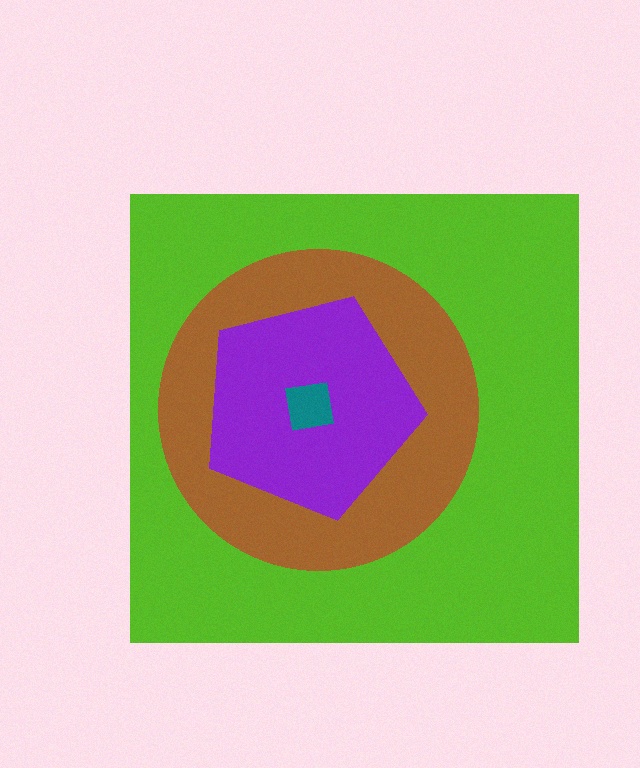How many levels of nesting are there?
4.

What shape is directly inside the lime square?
The brown circle.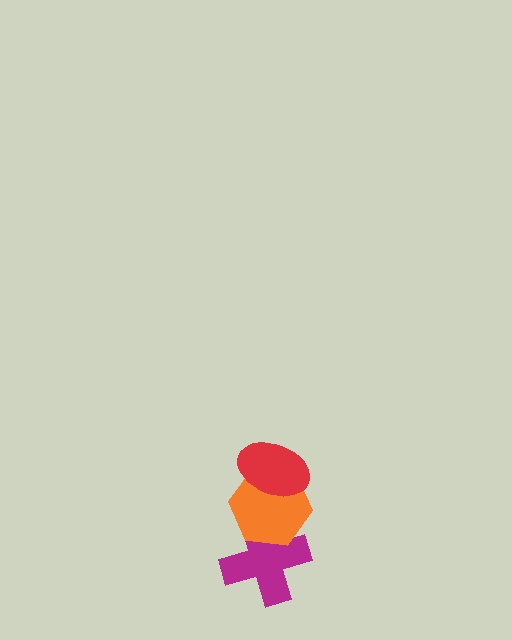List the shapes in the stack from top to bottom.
From top to bottom: the red ellipse, the orange hexagon, the magenta cross.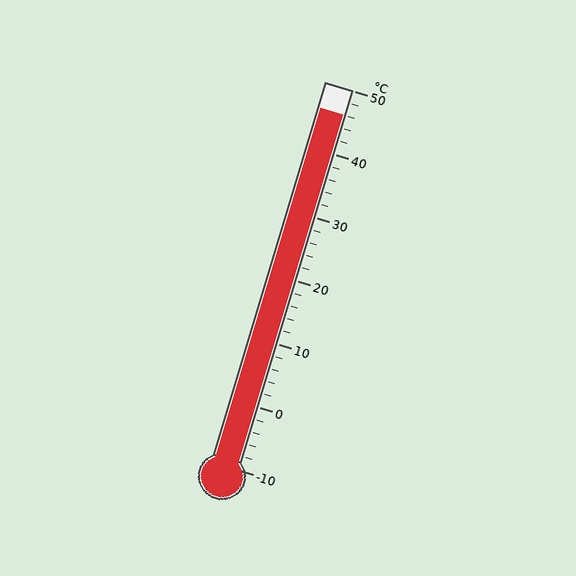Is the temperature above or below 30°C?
The temperature is above 30°C.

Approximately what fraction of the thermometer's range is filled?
The thermometer is filled to approximately 95% of its range.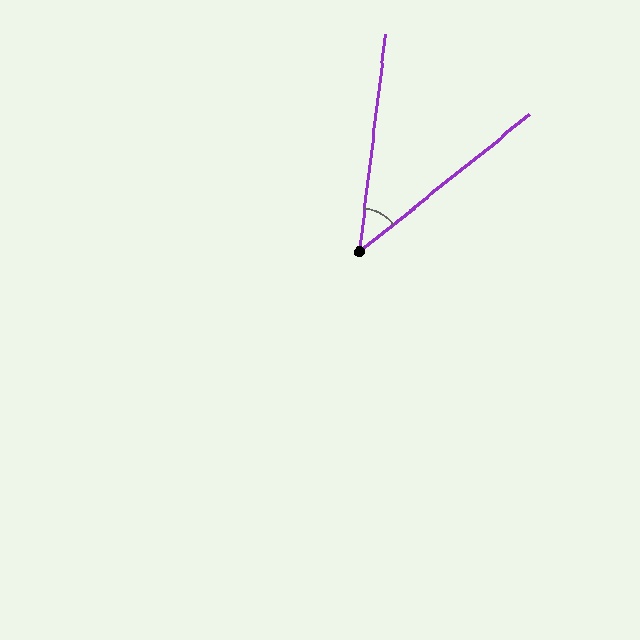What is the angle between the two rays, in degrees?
Approximately 44 degrees.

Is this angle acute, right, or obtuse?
It is acute.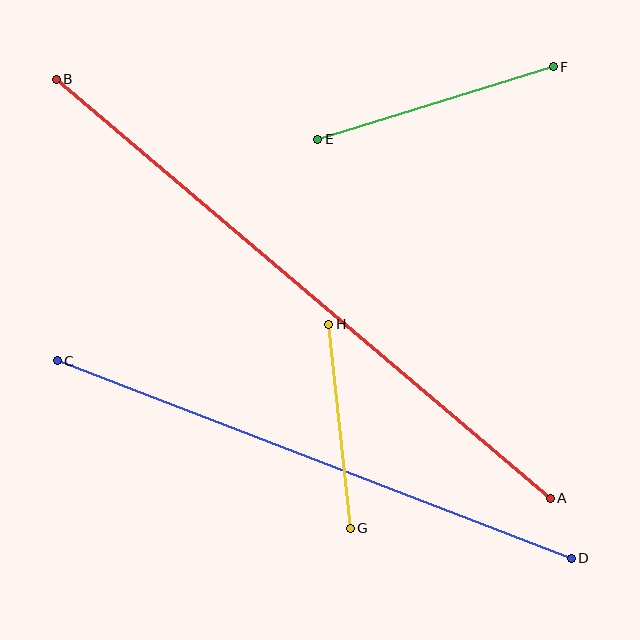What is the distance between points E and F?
The distance is approximately 246 pixels.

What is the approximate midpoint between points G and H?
The midpoint is at approximately (339, 426) pixels.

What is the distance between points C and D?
The distance is approximately 551 pixels.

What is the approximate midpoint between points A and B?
The midpoint is at approximately (303, 289) pixels.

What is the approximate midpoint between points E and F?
The midpoint is at approximately (436, 103) pixels.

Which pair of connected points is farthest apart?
Points A and B are farthest apart.